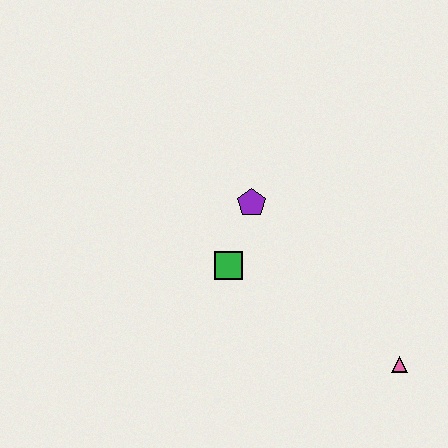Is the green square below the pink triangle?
No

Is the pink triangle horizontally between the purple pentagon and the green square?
No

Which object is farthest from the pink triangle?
The purple pentagon is farthest from the pink triangle.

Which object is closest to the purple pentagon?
The green square is closest to the purple pentagon.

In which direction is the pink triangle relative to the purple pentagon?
The pink triangle is below the purple pentagon.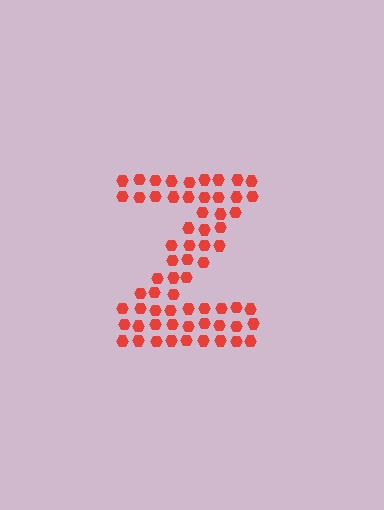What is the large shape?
The large shape is the letter Z.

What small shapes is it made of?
It is made of small hexagons.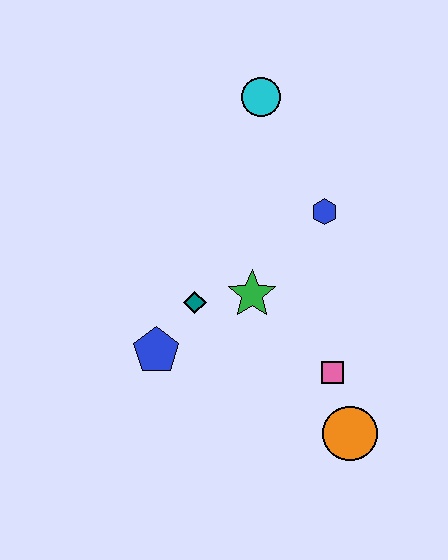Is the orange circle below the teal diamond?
Yes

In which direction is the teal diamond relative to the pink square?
The teal diamond is to the left of the pink square.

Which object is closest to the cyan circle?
The blue hexagon is closest to the cyan circle.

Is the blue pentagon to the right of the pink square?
No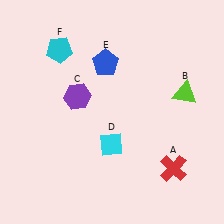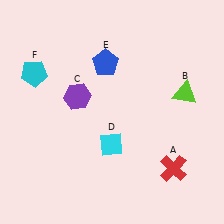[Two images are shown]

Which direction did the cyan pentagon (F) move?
The cyan pentagon (F) moved left.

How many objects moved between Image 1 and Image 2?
1 object moved between the two images.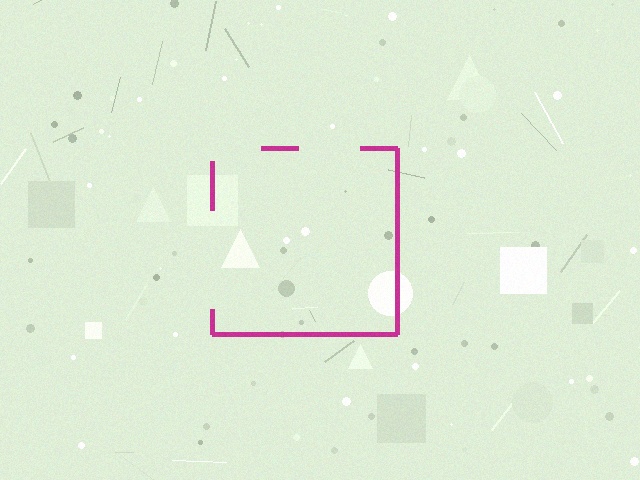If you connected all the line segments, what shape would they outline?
They would outline a square.